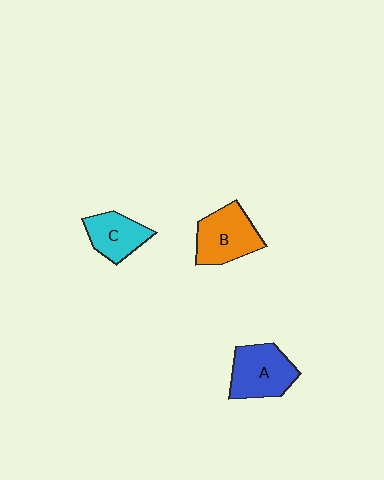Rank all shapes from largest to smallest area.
From largest to smallest: A (blue), B (orange), C (cyan).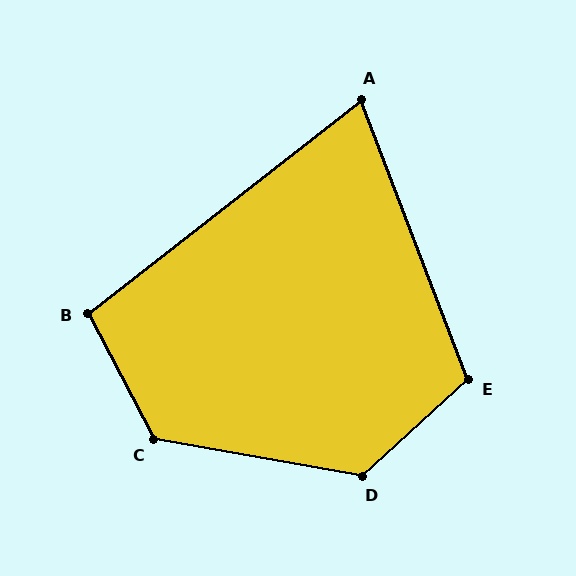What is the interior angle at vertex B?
Approximately 100 degrees (obtuse).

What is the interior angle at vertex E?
Approximately 111 degrees (obtuse).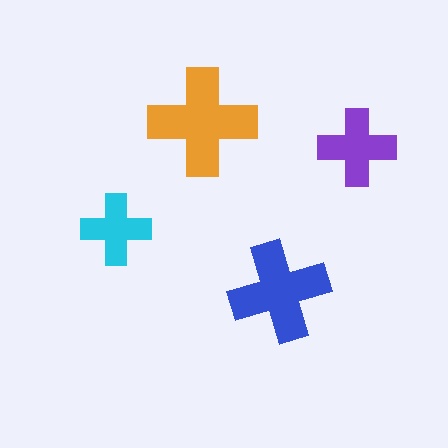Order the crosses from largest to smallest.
the orange one, the blue one, the purple one, the cyan one.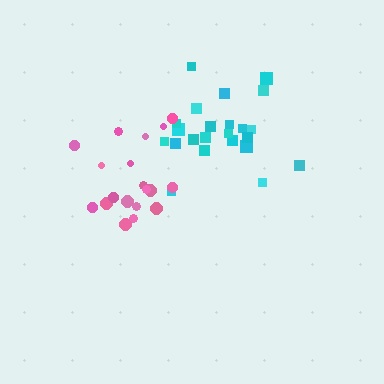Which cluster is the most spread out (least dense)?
Pink.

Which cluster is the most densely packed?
Cyan.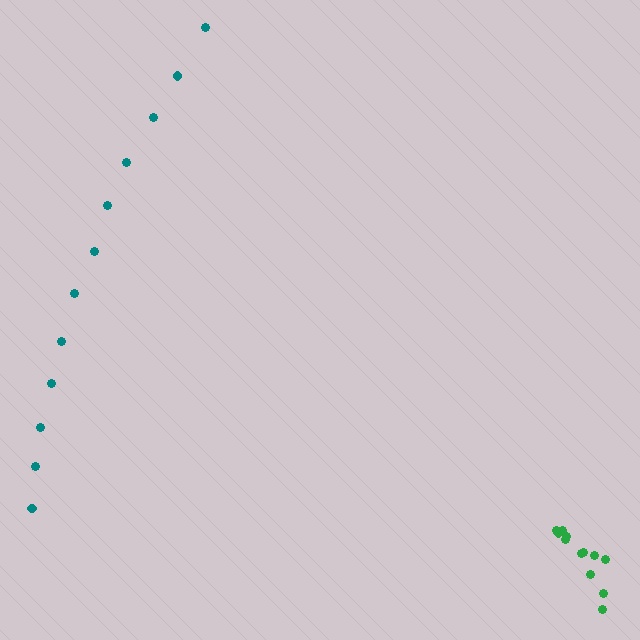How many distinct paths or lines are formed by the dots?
There are 2 distinct paths.